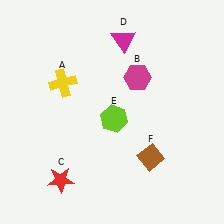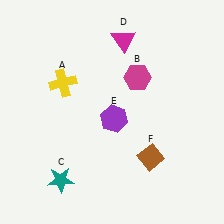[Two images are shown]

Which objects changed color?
C changed from red to teal. E changed from lime to purple.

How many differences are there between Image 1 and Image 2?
There are 2 differences between the two images.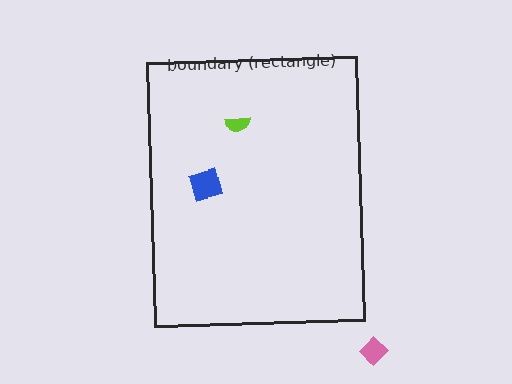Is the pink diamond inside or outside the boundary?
Outside.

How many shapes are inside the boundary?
2 inside, 1 outside.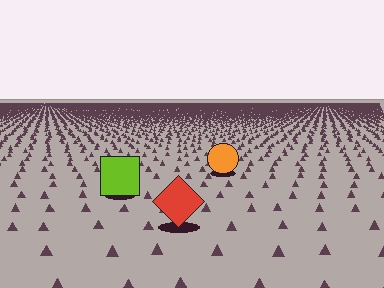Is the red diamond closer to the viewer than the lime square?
Yes. The red diamond is closer — you can tell from the texture gradient: the ground texture is coarser near it.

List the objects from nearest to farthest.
From nearest to farthest: the red diamond, the lime square, the orange circle.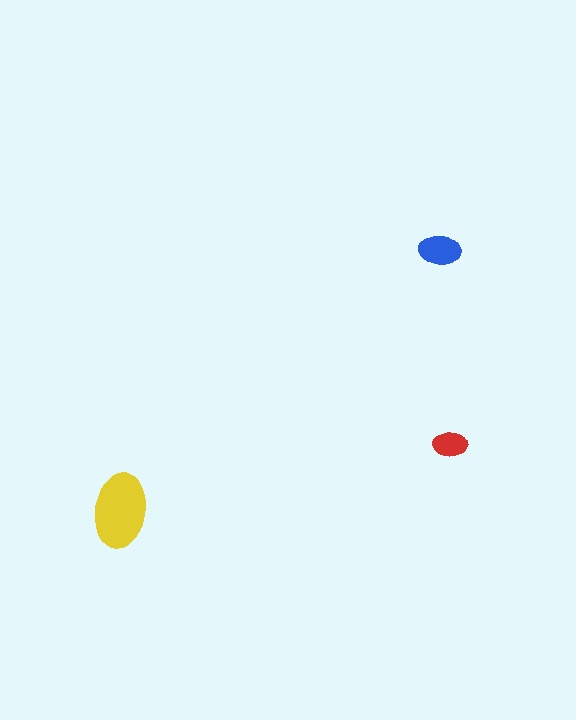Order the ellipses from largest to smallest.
the yellow one, the blue one, the red one.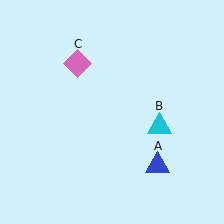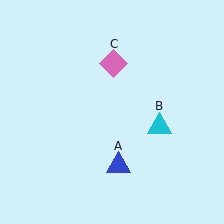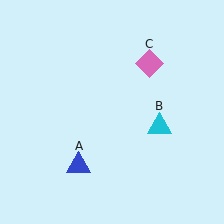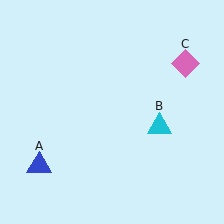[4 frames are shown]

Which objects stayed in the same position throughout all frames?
Cyan triangle (object B) remained stationary.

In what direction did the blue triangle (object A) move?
The blue triangle (object A) moved left.